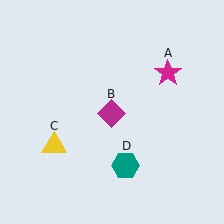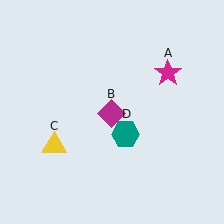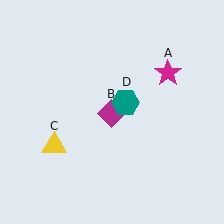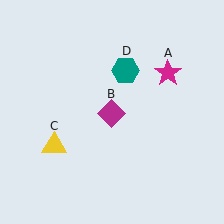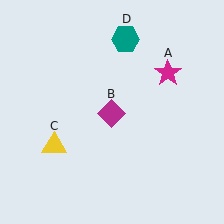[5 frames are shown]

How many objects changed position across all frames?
1 object changed position: teal hexagon (object D).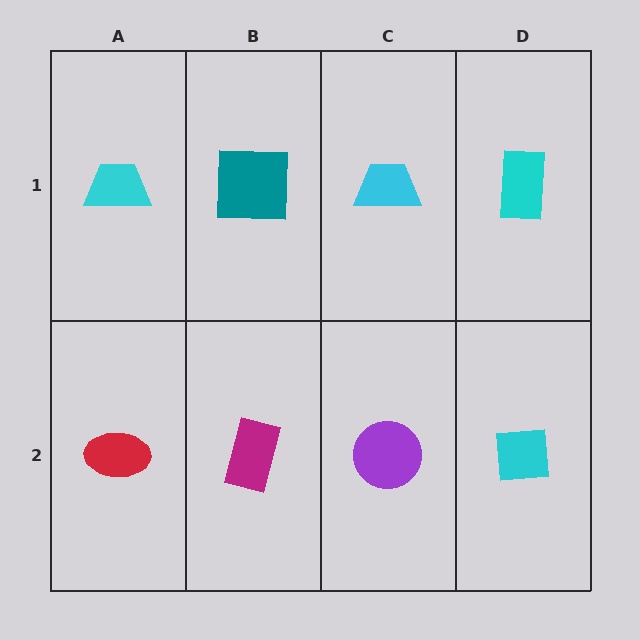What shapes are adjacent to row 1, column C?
A purple circle (row 2, column C), a teal square (row 1, column B), a cyan rectangle (row 1, column D).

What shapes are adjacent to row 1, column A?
A red ellipse (row 2, column A), a teal square (row 1, column B).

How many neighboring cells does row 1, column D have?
2.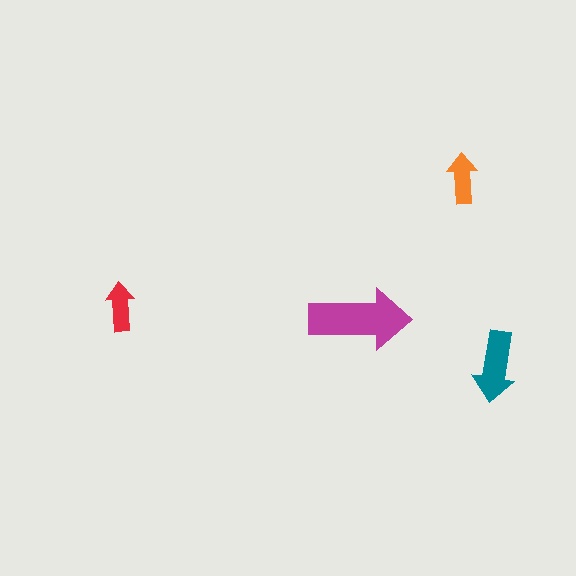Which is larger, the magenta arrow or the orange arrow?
The magenta one.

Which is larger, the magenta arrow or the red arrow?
The magenta one.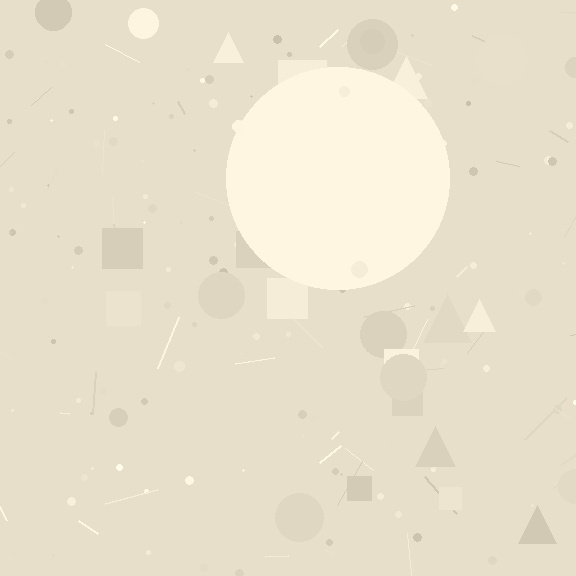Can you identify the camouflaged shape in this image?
The camouflaged shape is a circle.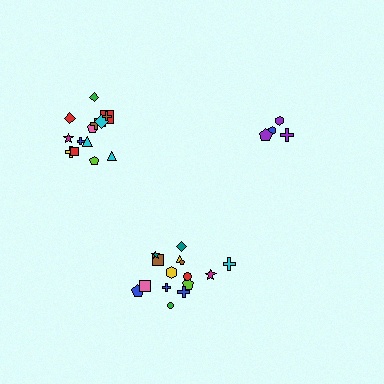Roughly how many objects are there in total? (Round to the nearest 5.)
Roughly 35 objects in total.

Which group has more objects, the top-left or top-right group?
The top-left group.